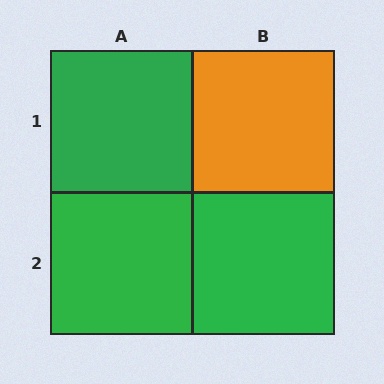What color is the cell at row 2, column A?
Green.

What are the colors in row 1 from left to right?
Green, orange.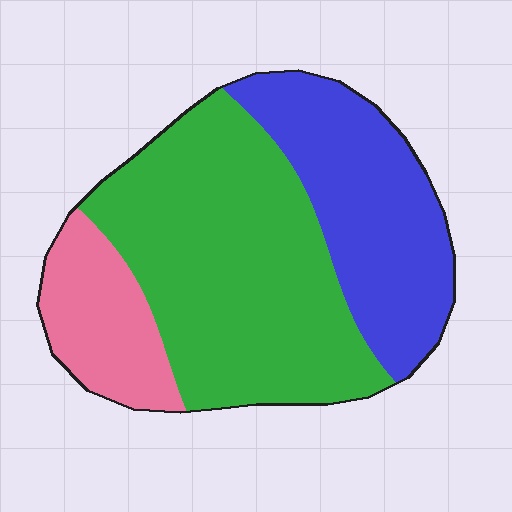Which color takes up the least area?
Pink, at roughly 15%.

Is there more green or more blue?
Green.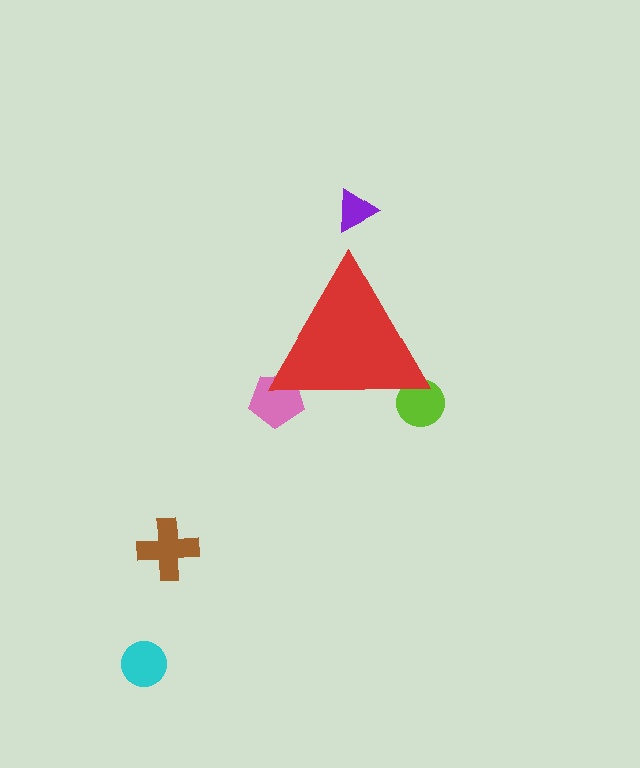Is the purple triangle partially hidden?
No, the purple triangle is fully visible.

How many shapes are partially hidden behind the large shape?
2 shapes are partially hidden.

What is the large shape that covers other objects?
A red triangle.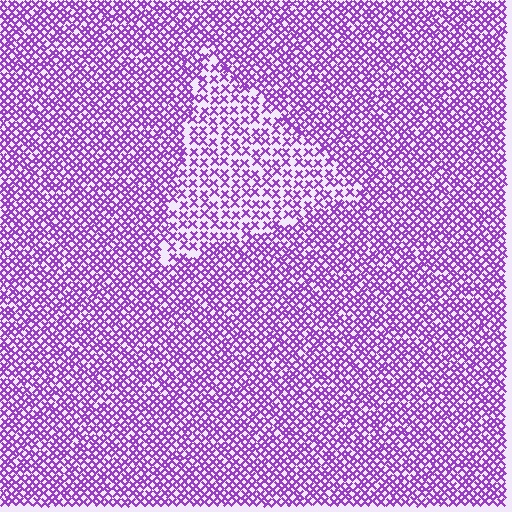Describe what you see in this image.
The image contains small purple elements arranged at two different densities. A triangle-shaped region is visible where the elements are less densely packed than the surrounding area.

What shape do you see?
I see a triangle.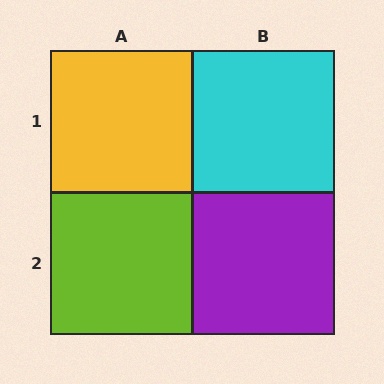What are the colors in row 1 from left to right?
Yellow, cyan.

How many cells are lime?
1 cell is lime.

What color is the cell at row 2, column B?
Purple.